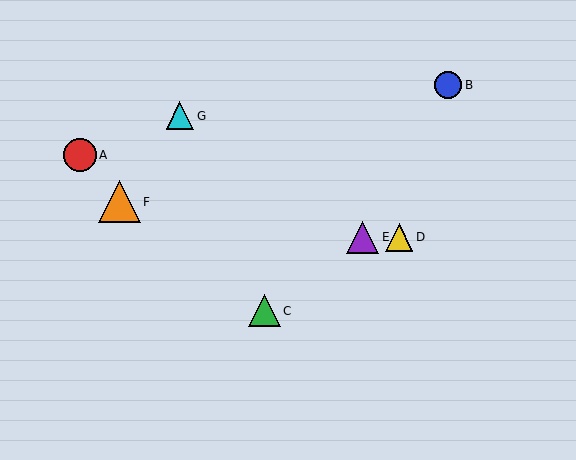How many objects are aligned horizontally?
2 objects (D, E) are aligned horizontally.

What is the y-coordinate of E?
Object E is at y≈237.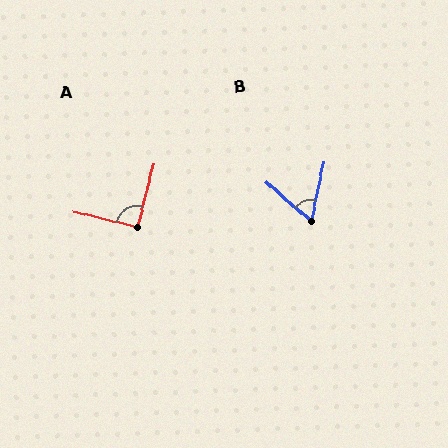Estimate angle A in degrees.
Approximately 91 degrees.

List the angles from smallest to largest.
B (61°), A (91°).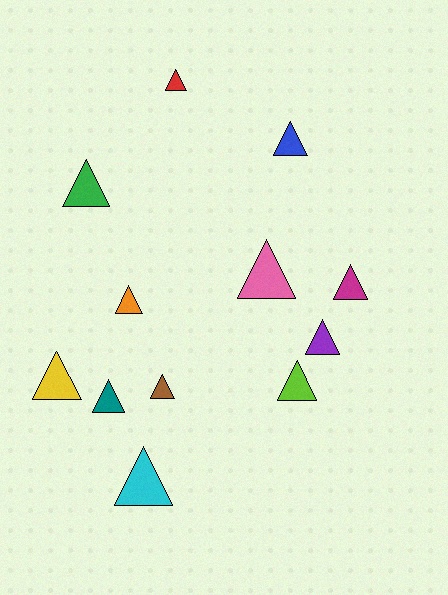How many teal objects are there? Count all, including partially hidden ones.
There is 1 teal object.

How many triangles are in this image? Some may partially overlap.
There are 12 triangles.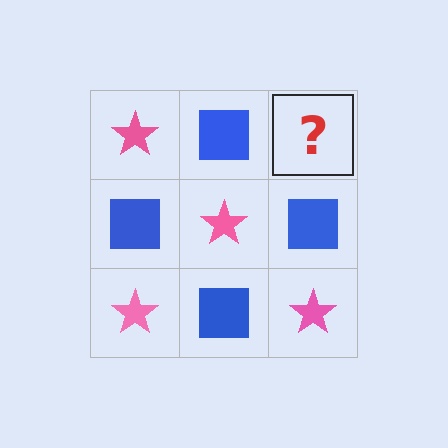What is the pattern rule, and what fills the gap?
The rule is that it alternates pink star and blue square in a checkerboard pattern. The gap should be filled with a pink star.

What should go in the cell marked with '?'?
The missing cell should contain a pink star.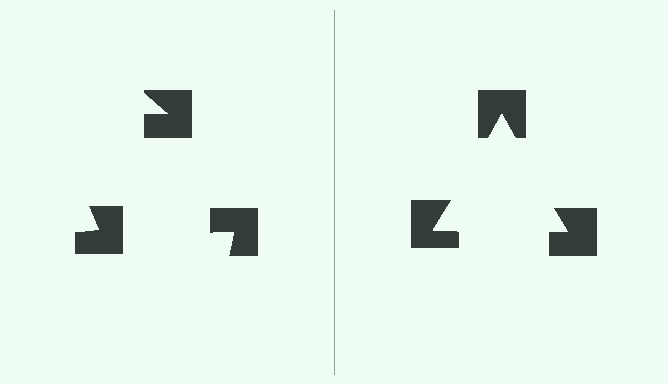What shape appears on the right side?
An illusory triangle.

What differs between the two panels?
The notched squares are positioned identically on both sides; only the wedge orientations differ. On the right they align to a triangle; on the left they are misaligned.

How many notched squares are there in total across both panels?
6 — 3 on each side.